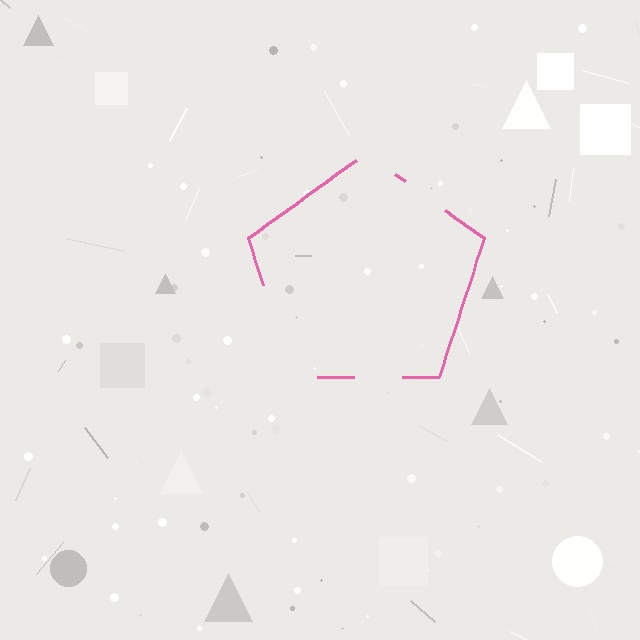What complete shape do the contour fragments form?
The contour fragments form a pentagon.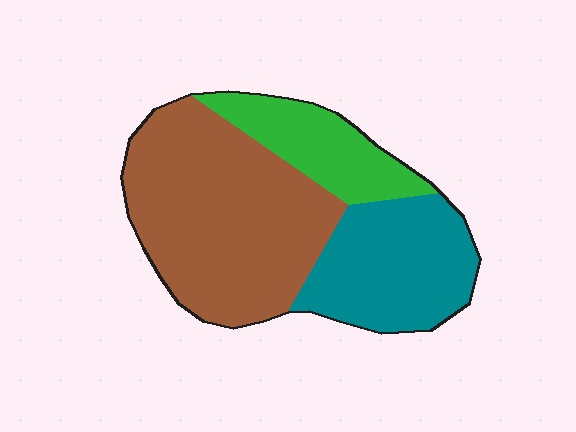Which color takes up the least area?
Green, at roughly 20%.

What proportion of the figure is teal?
Teal takes up about one third (1/3) of the figure.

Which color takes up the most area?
Brown, at roughly 50%.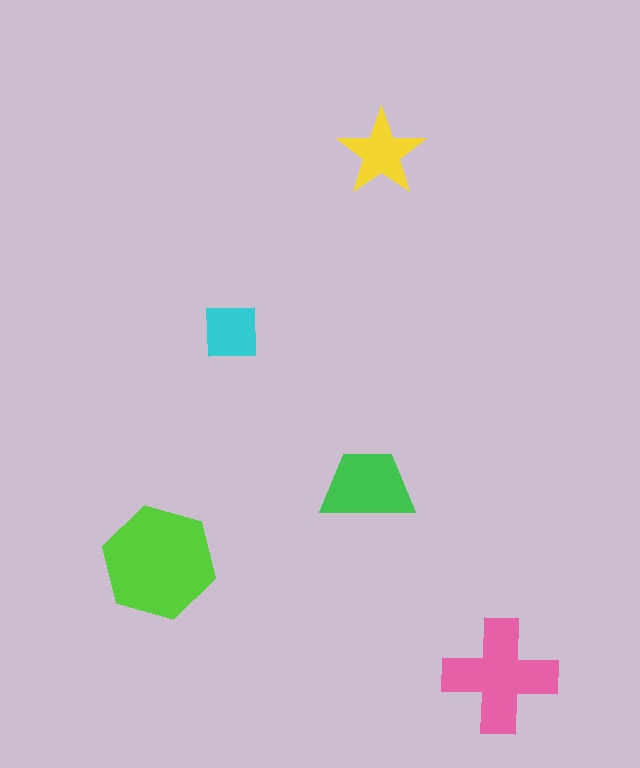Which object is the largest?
The lime hexagon.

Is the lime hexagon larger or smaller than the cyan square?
Larger.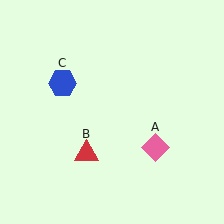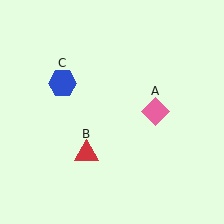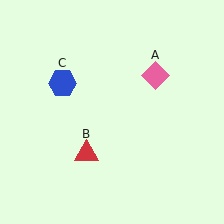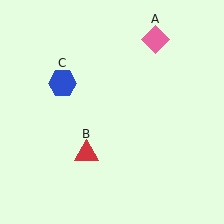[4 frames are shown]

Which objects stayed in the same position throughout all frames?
Red triangle (object B) and blue hexagon (object C) remained stationary.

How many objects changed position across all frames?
1 object changed position: pink diamond (object A).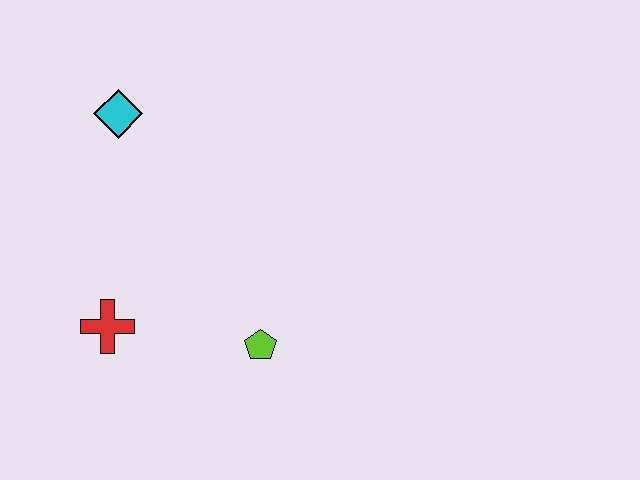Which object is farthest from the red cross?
The cyan diamond is farthest from the red cross.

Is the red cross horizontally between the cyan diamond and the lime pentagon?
No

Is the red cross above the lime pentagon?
Yes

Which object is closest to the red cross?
The lime pentagon is closest to the red cross.